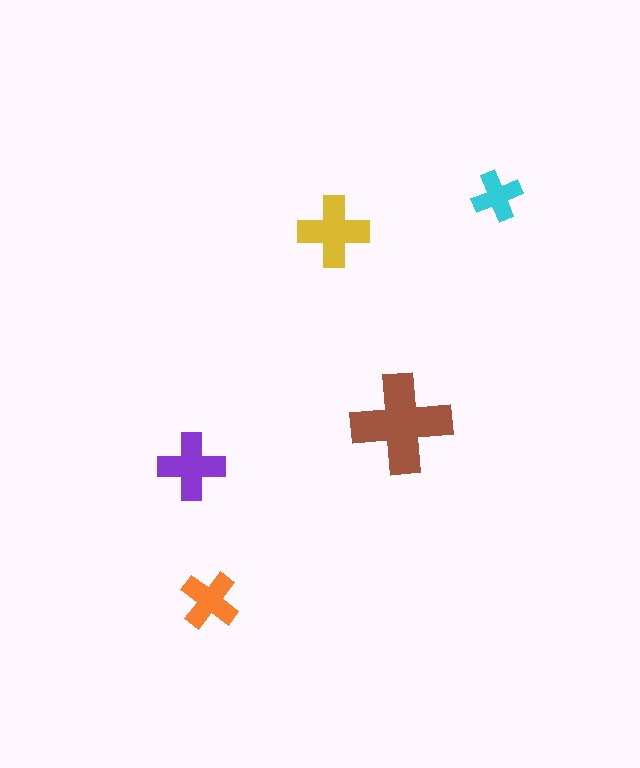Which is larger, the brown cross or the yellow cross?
The brown one.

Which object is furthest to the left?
The purple cross is leftmost.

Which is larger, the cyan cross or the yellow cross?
The yellow one.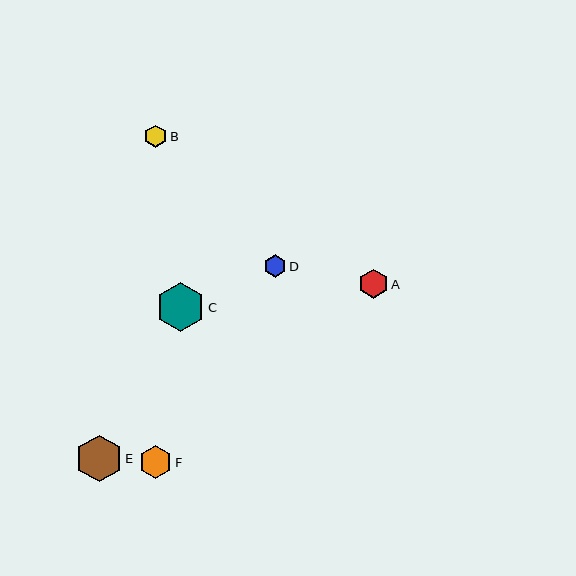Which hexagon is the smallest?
Hexagon B is the smallest with a size of approximately 22 pixels.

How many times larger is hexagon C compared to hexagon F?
Hexagon C is approximately 1.5 times the size of hexagon F.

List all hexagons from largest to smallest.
From largest to smallest: C, E, F, A, D, B.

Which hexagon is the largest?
Hexagon C is the largest with a size of approximately 48 pixels.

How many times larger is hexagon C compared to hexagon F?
Hexagon C is approximately 1.5 times the size of hexagon F.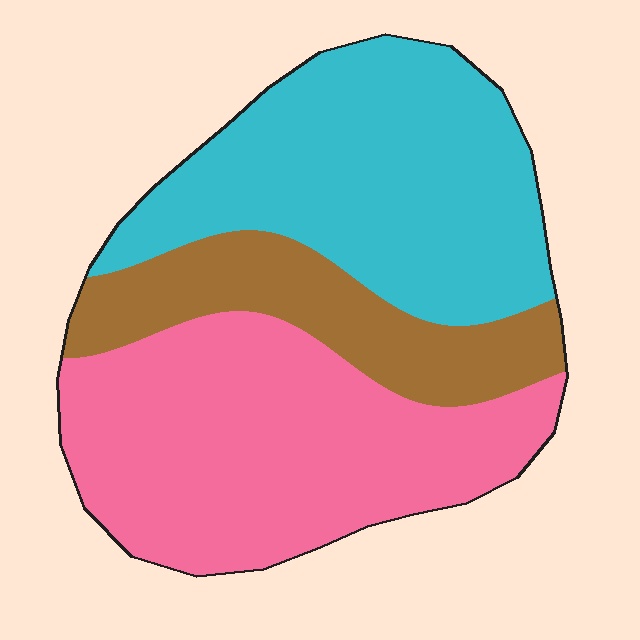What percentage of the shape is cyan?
Cyan takes up about three eighths (3/8) of the shape.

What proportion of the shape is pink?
Pink takes up about two fifths (2/5) of the shape.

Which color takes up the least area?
Brown, at roughly 20%.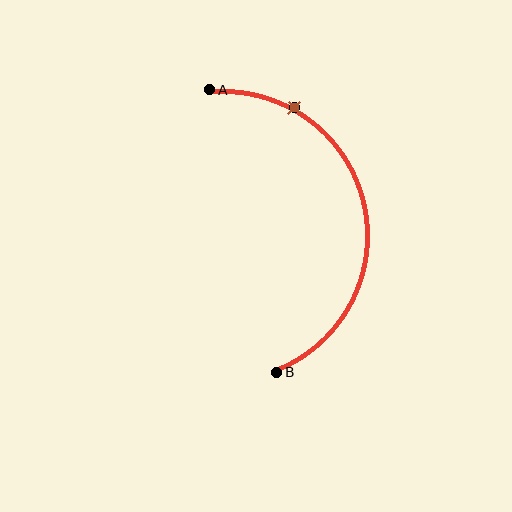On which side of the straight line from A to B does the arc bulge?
The arc bulges to the right of the straight line connecting A and B.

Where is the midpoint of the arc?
The arc midpoint is the point on the curve farthest from the straight line joining A and B. It sits to the right of that line.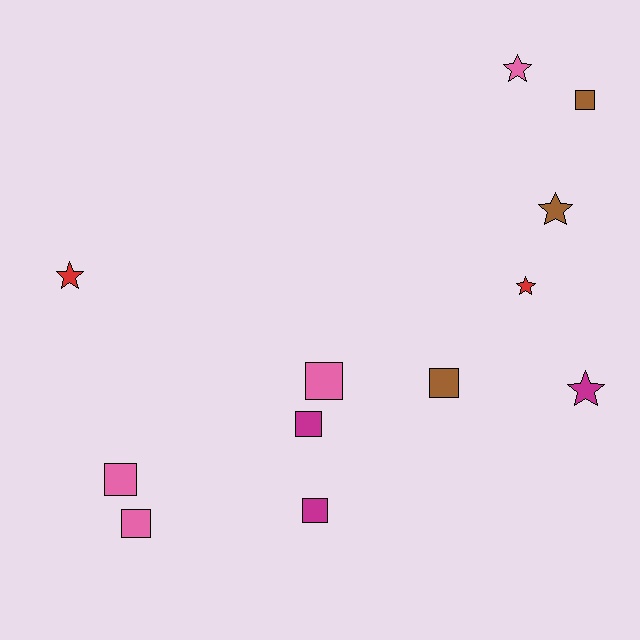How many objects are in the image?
There are 12 objects.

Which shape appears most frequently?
Square, with 7 objects.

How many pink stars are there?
There is 1 pink star.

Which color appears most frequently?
Pink, with 4 objects.